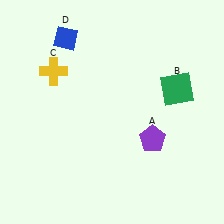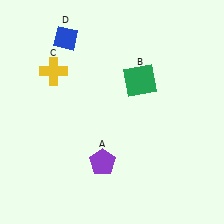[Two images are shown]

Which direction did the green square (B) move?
The green square (B) moved left.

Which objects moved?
The objects that moved are: the purple pentagon (A), the green square (B).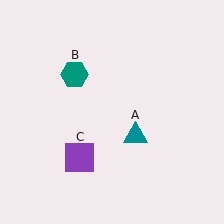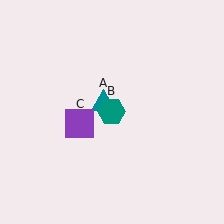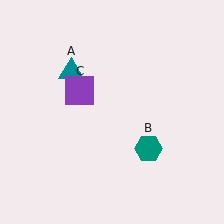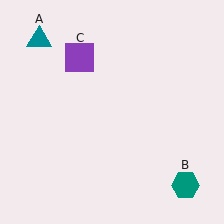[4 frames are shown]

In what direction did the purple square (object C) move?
The purple square (object C) moved up.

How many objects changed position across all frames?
3 objects changed position: teal triangle (object A), teal hexagon (object B), purple square (object C).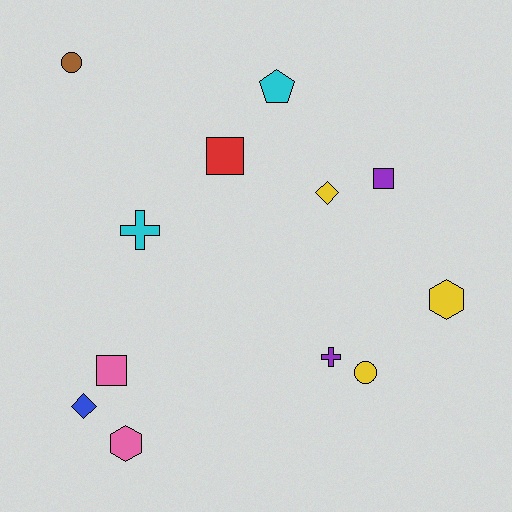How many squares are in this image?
There are 3 squares.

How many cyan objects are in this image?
There are 2 cyan objects.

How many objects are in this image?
There are 12 objects.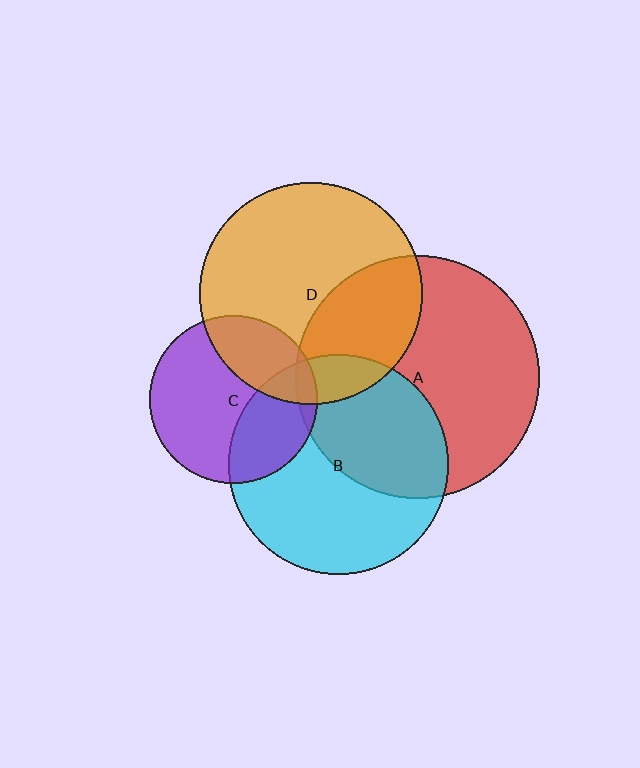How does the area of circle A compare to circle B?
Approximately 1.2 times.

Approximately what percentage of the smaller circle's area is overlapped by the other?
Approximately 35%.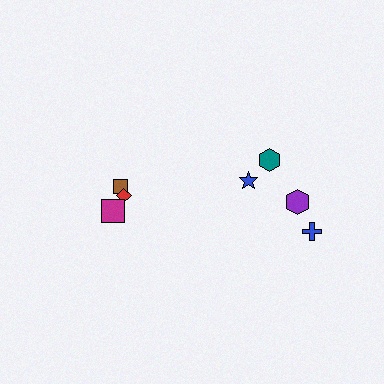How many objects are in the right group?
There are 5 objects.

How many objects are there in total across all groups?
There are 8 objects.